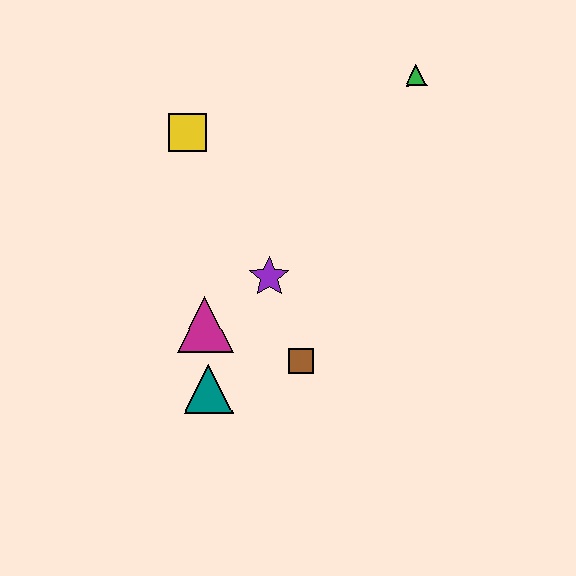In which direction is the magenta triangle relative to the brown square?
The magenta triangle is to the left of the brown square.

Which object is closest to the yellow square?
The purple star is closest to the yellow square.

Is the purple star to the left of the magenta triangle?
No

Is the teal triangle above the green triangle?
No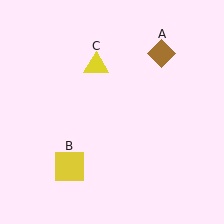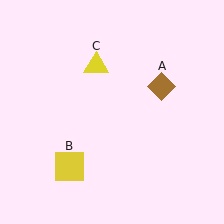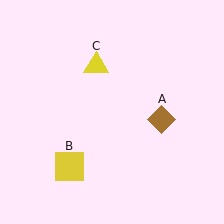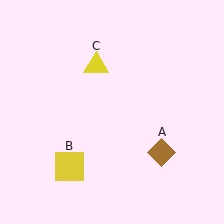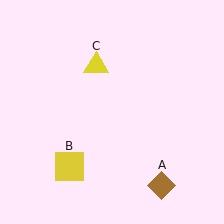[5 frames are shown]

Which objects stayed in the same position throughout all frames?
Yellow square (object B) and yellow triangle (object C) remained stationary.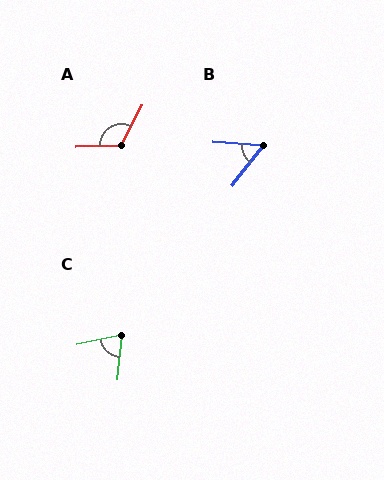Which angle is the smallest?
B, at approximately 56 degrees.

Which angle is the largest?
A, at approximately 118 degrees.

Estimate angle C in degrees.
Approximately 72 degrees.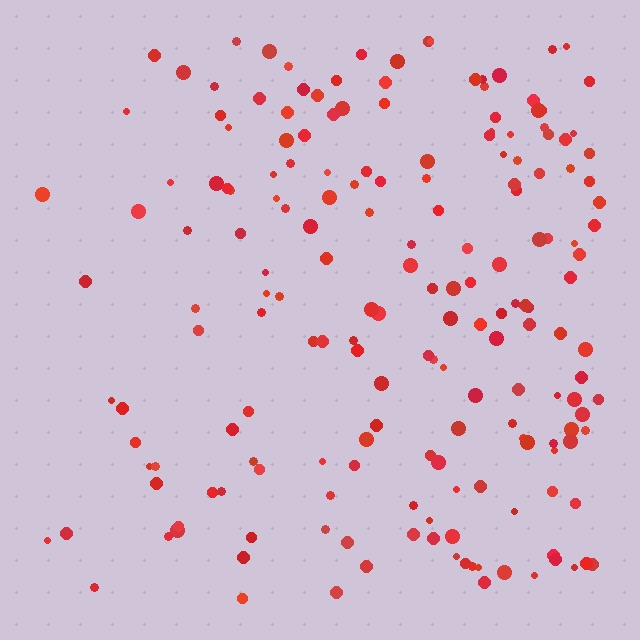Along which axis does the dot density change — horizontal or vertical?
Horizontal.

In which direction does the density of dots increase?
From left to right, with the right side densest.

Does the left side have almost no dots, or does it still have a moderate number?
Still a moderate number, just noticeably fewer than the right.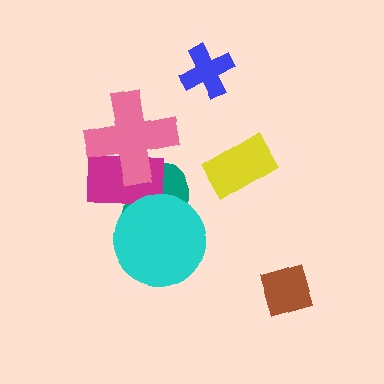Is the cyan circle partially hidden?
No, no other shape covers it.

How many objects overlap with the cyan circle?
2 objects overlap with the cyan circle.